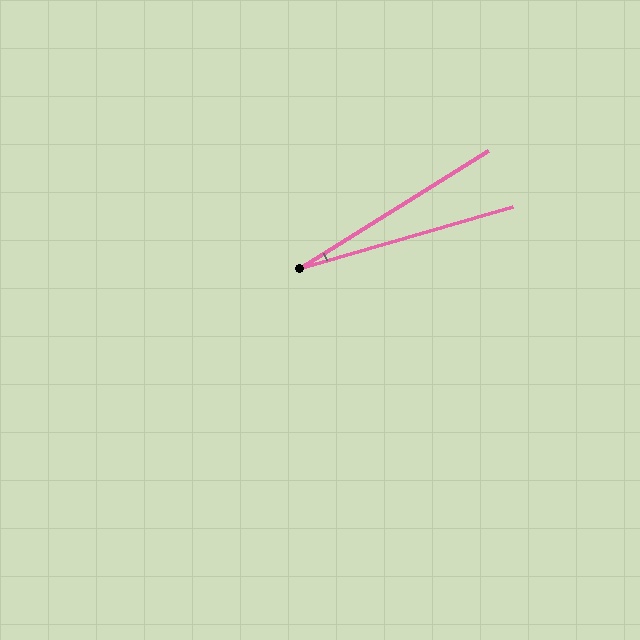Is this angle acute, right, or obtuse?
It is acute.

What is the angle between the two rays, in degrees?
Approximately 16 degrees.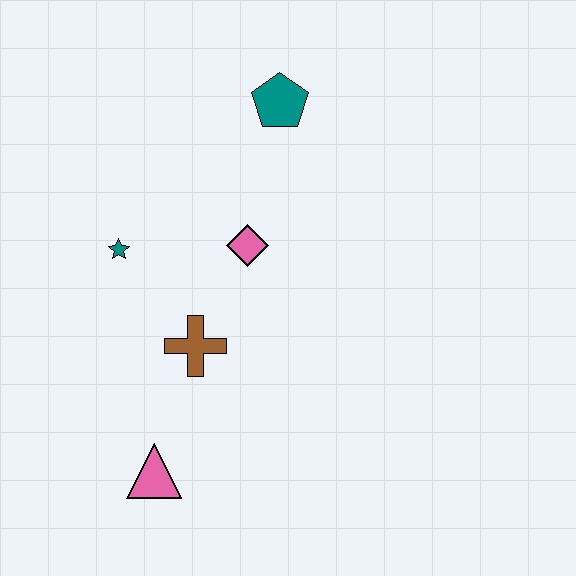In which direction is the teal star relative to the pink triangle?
The teal star is above the pink triangle.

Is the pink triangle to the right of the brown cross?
No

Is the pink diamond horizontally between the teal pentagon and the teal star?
Yes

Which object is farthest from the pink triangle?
The teal pentagon is farthest from the pink triangle.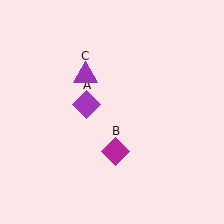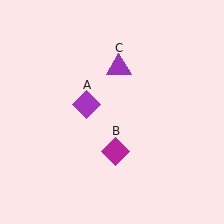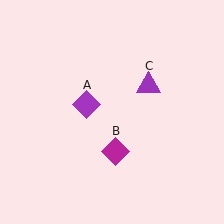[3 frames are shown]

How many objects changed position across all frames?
1 object changed position: purple triangle (object C).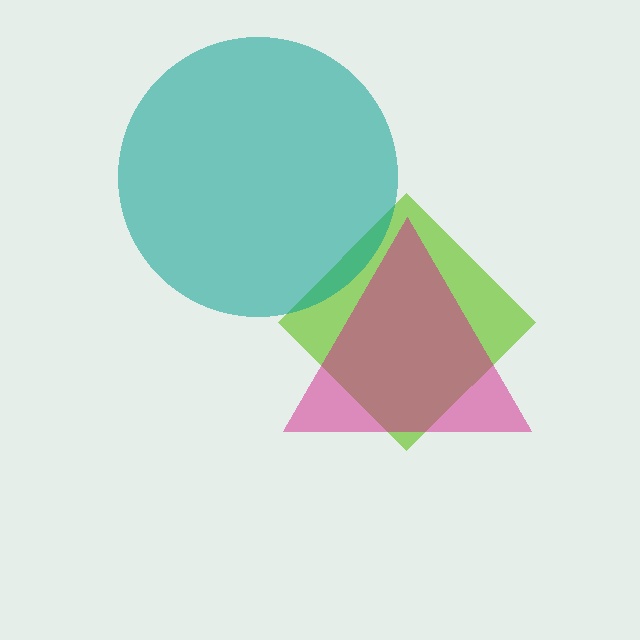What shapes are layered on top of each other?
The layered shapes are: a lime diamond, a magenta triangle, a teal circle.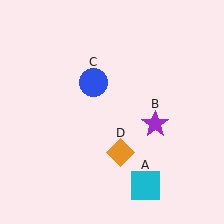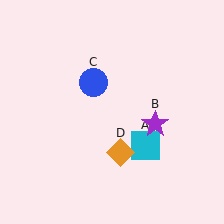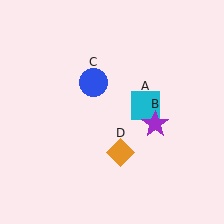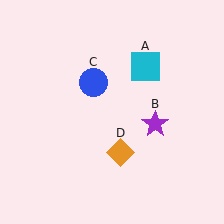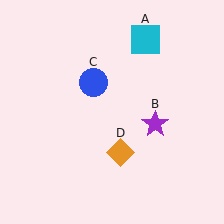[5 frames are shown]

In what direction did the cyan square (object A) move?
The cyan square (object A) moved up.